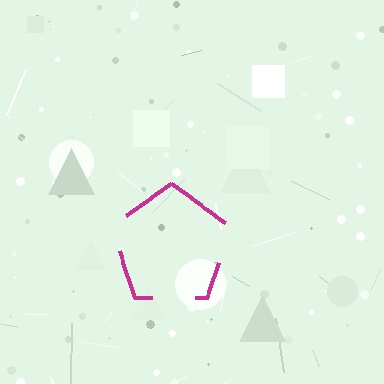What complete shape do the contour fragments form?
The contour fragments form a pentagon.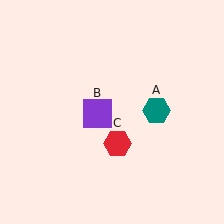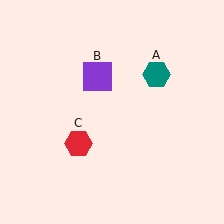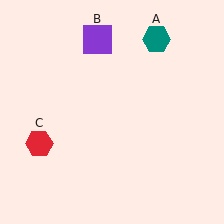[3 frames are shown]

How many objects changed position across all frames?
3 objects changed position: teal hexagon (object A), purple square (object B), red hexagon (object C).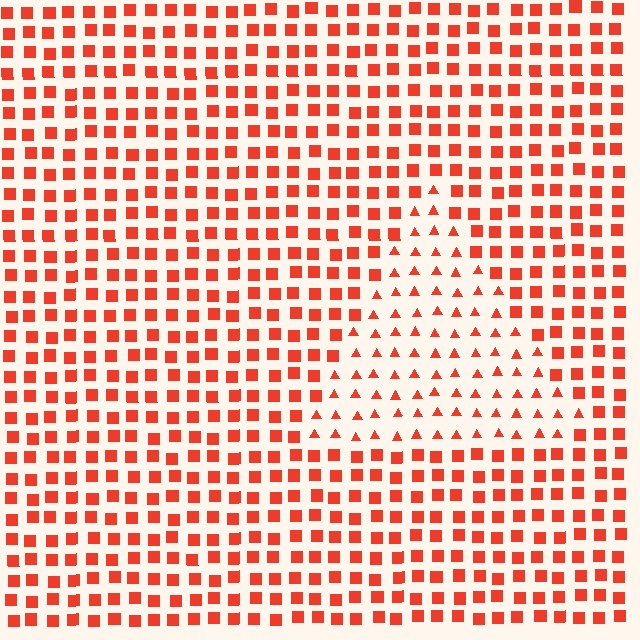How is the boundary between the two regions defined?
The boundary is defined by a change in element shape: triangles inside vs. squares outside. All elements share the same color and spacing.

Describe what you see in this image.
The image is filled with small red elements arranged in a uniform grid. A triangle-shaped region contains triangles, while the surrounding area contains squares. The boundary is defined purely by the change in element shape.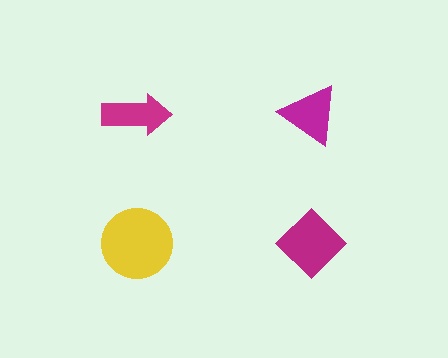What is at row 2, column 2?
A magenta diamond.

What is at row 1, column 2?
A magenta triangle.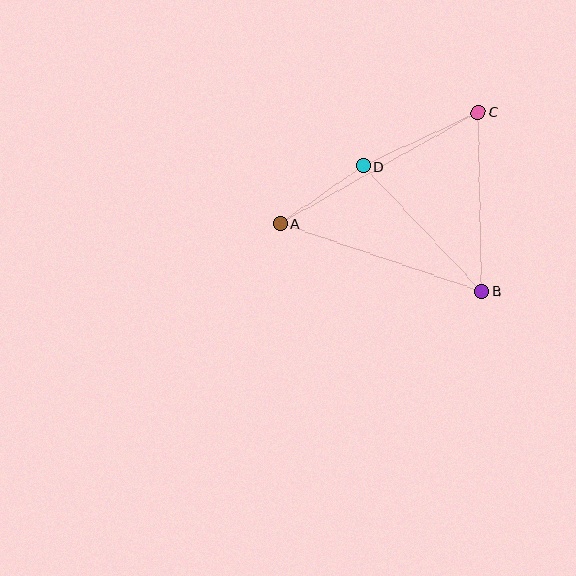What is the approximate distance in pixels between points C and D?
The distance between C and D is approximately 127 pixels.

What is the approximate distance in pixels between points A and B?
The distance between A and B is approximately 213 pixels.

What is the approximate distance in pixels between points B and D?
The distance between B and D is approximately 173 pixels.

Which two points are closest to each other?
Points A and D are closest to each other.